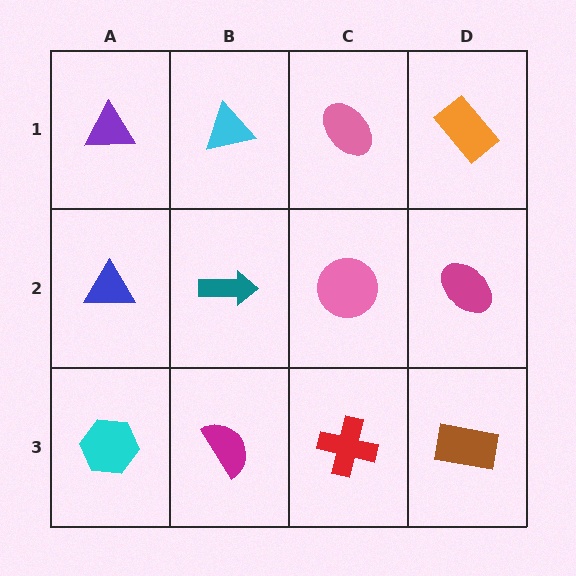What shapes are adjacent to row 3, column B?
A teal arrow (row 2, column B), a cyan hexagon (row 3, column A), a red cross (row 3, column C).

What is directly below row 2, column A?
A cyan hexagon.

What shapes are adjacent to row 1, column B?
A teal arrow (row 2, column B), a purple triangle (row 1, column A), a pink ellipse (row 1, column C).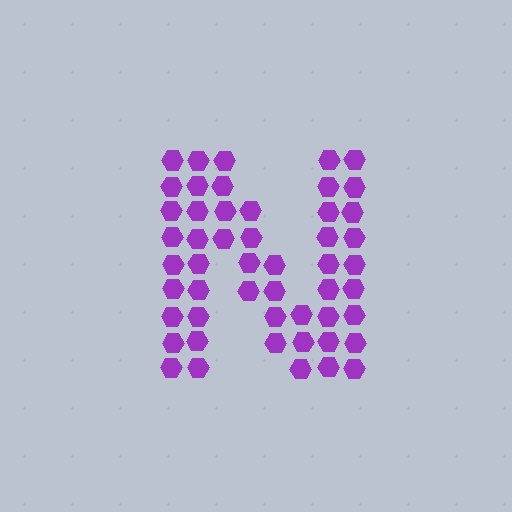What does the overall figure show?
The overall figure shows the letter N.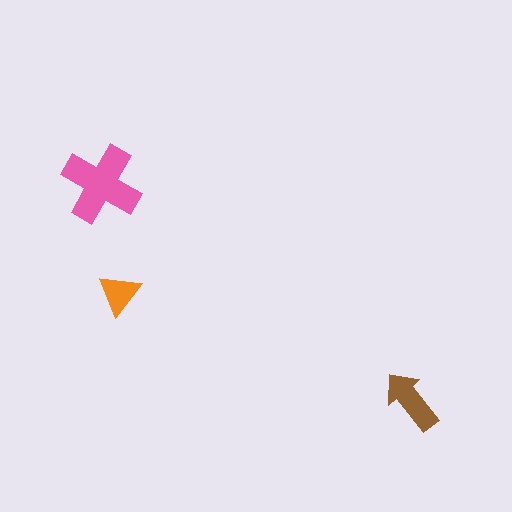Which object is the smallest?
The orange triangle.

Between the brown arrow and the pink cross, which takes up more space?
The pink cross.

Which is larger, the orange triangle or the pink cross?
The pink cross.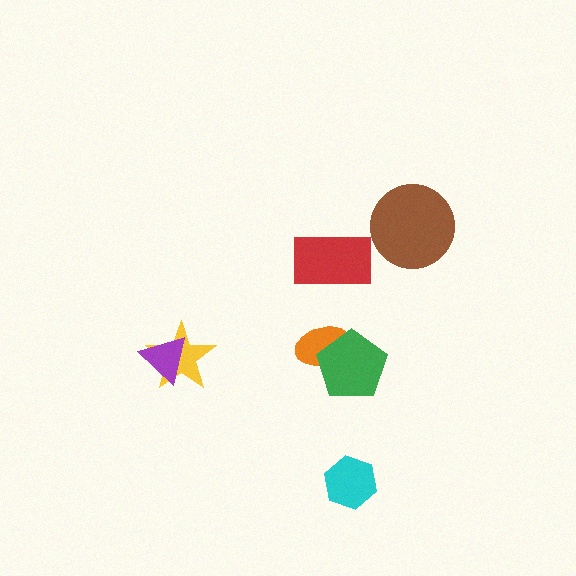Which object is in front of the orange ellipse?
The green pentagon is in front of the orange ellipse.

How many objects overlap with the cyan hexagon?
0 objects overlap with the cyan hexagon.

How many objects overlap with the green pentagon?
1 object overlaps with the green pentagon.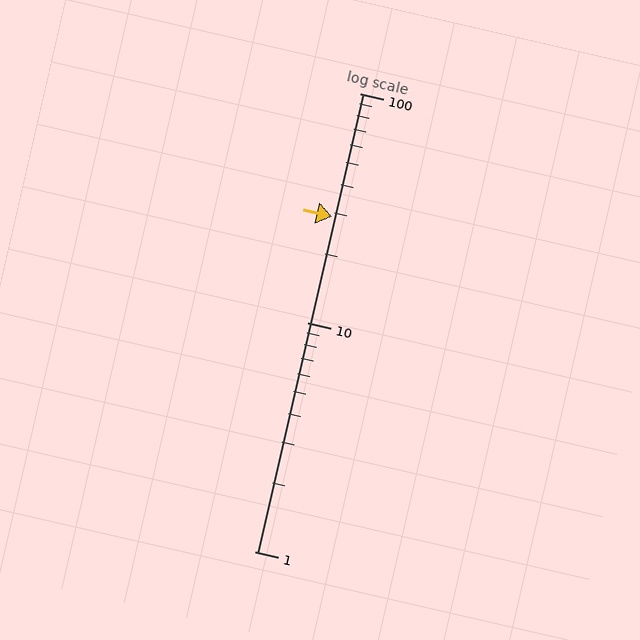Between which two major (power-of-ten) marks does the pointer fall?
The pointer is between 10 and 100.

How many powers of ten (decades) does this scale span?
The scale spans 2 decades, from 1 to 100.